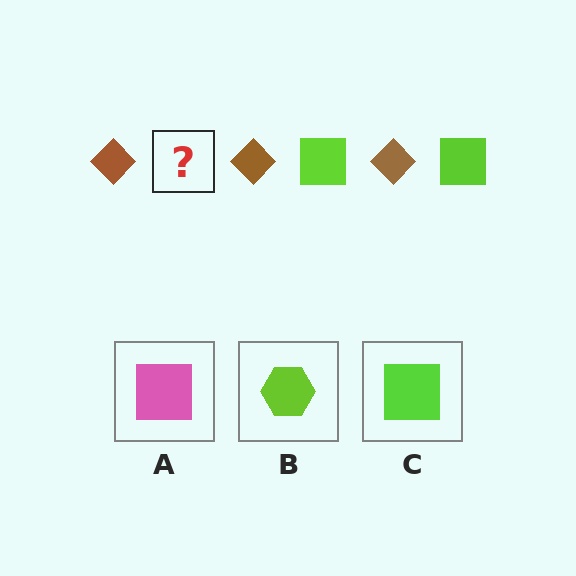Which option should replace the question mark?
Option C.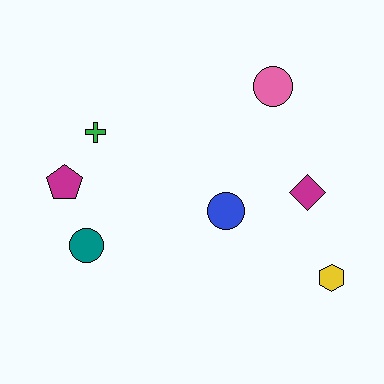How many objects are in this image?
There are 7 objects.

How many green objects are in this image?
There is 1 green object.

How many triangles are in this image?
There are no triangles.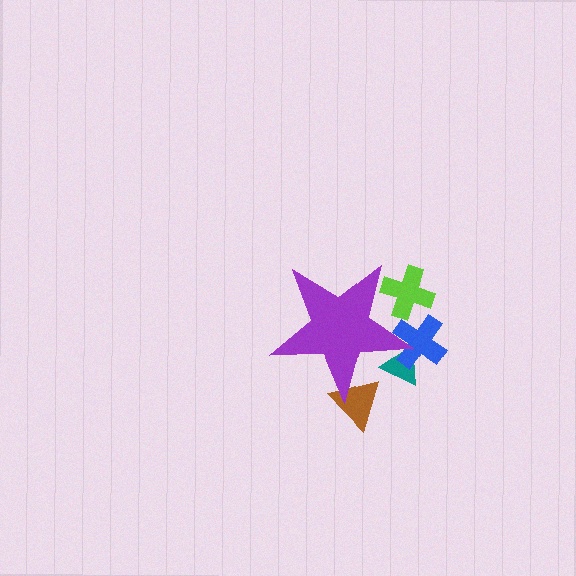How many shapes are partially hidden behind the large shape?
4 shapes are partially hidden.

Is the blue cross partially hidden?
Yes, the blue cross is partially hidden behind the purple star.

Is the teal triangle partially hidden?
Yes, the teal triangle is partially hidden behind the purple star.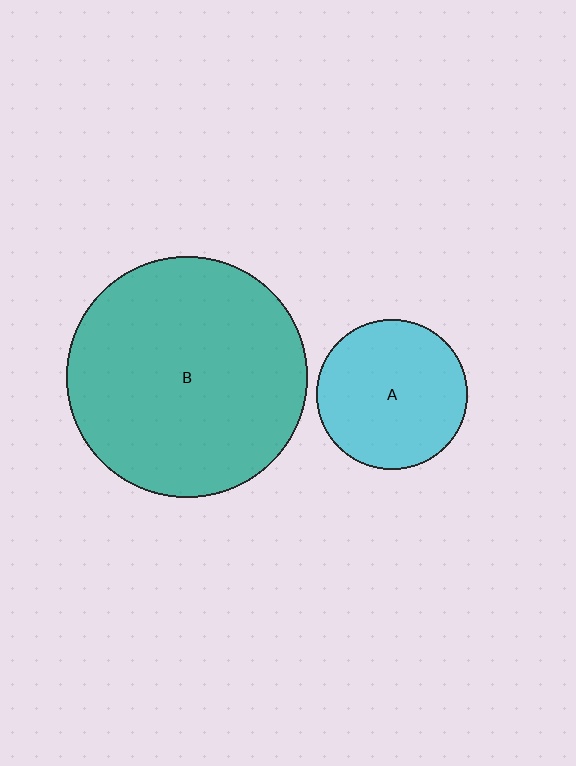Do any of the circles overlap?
No, none of the circles overlap.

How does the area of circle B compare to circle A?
Approximately 2.6 times.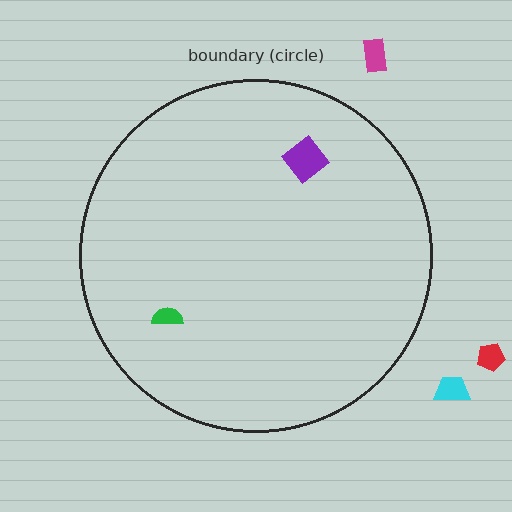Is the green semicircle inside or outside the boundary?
Inside.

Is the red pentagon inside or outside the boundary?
Outside.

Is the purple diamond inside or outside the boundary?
Inside.